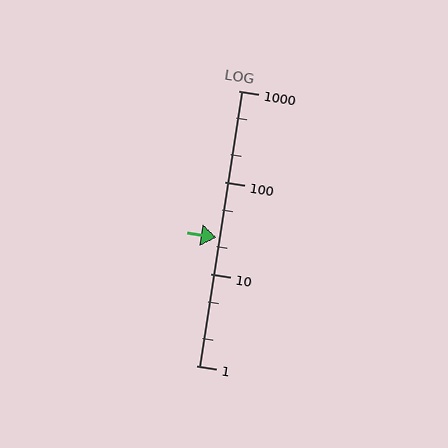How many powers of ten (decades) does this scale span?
The scale spans 3 decades, from 1 to 1000.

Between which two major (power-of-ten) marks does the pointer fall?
The pointer is between 10 and 100.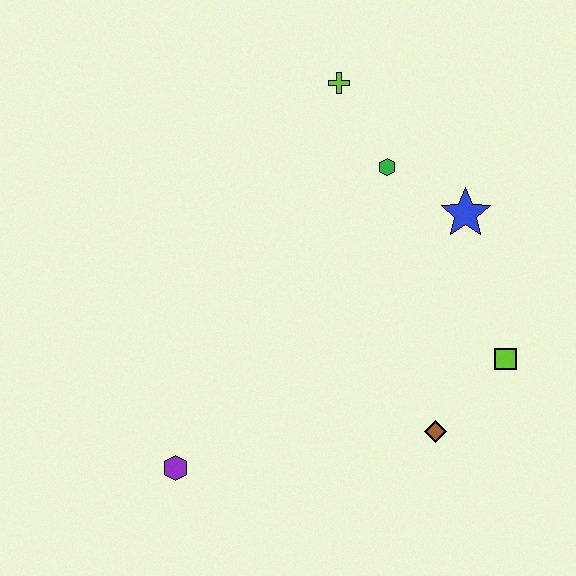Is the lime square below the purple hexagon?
No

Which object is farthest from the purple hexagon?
The lime cross is farthest from the purple hexagon.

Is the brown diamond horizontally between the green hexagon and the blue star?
Yes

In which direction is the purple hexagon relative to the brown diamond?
The purple hexagon is to the left of the brown diamond.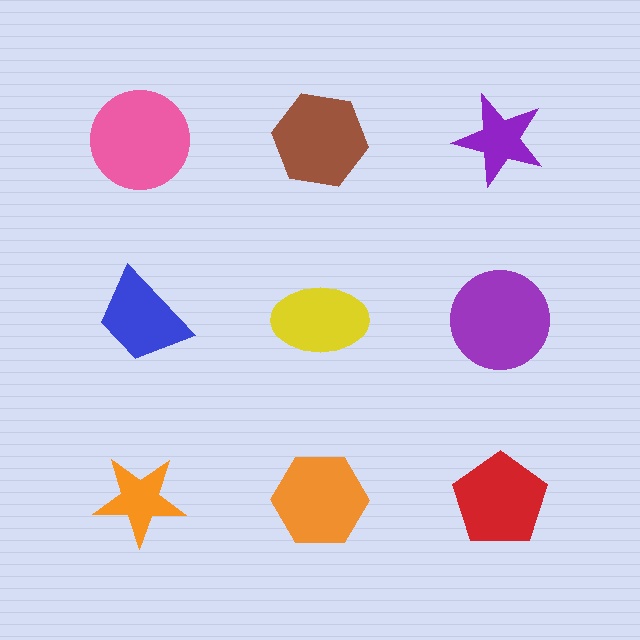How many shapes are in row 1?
3 shapes.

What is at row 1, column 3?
A purple star.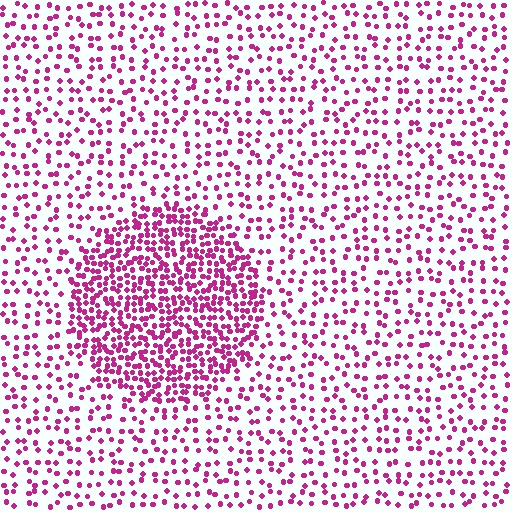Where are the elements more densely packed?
The elements are more densely packed inside the circle boundary.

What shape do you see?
I see a circle.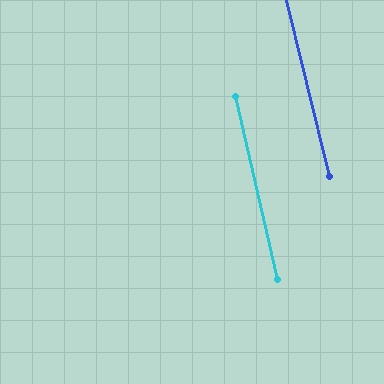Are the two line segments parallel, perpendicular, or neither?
Parallel — their directions differ by only 0.9°.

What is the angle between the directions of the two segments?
Approximately 1 degree.